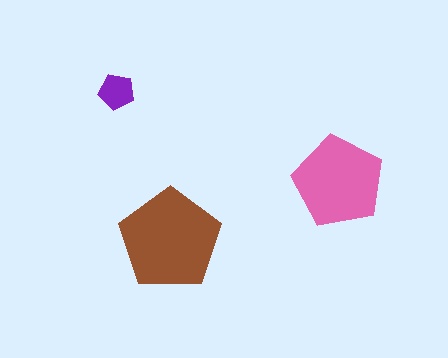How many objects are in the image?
There are 3 objects in the image.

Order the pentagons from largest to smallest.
the brown one, the pink one, the purple one.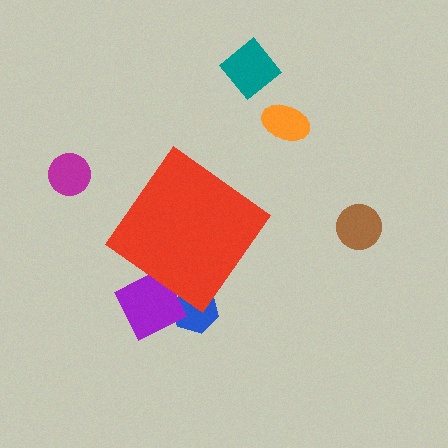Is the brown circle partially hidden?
No, the brown circle is fully visible.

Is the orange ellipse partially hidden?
No, the orange ellipse is fully visible.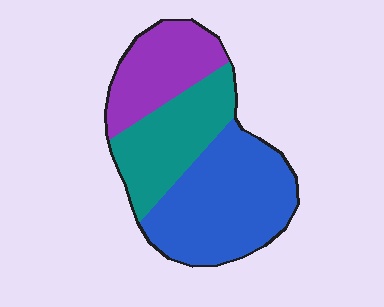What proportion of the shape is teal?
Teal covers about 30% of the shape.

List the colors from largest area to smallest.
From largest to smallest: blue, teal, purple.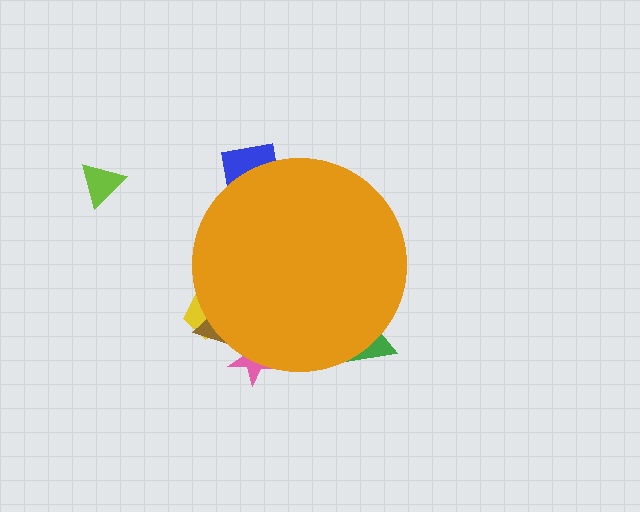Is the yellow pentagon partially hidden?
Yes, the yellow pentagon is partially hidden behind the orange circle.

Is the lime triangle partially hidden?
No, the lime triangle is fully visible.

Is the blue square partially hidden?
Yes, the blue square is partially hidden behind the orange circle.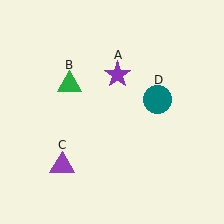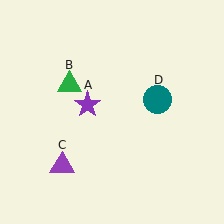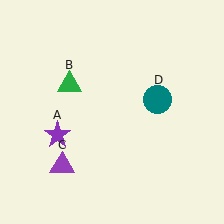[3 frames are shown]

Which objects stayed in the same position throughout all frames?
Green triangle (object B) and purple triangle (object C) and teal circle (object D) remained stationary.